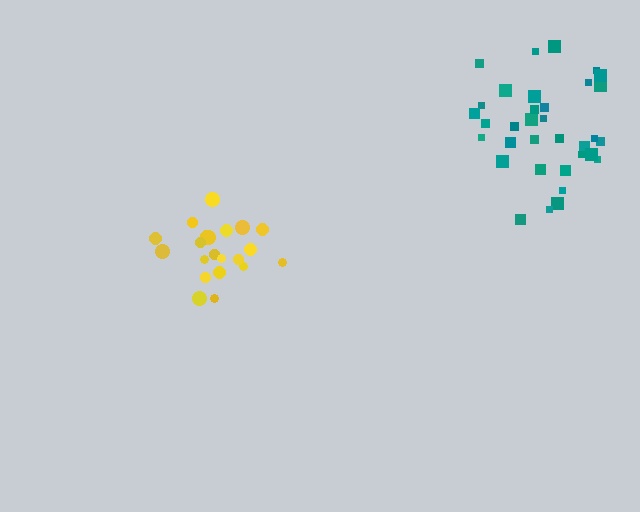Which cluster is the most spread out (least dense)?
Teal.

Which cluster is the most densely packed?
Yellow.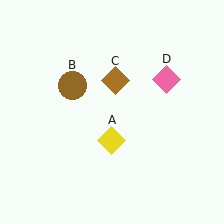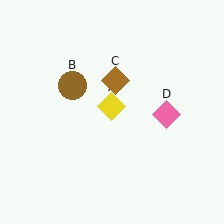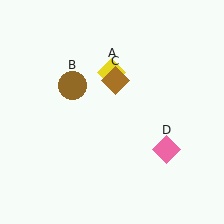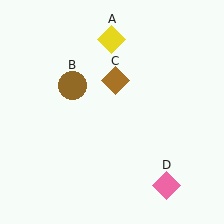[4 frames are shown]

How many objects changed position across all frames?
2 objects changed position: yellow diamond (object A), pink diamond (object D).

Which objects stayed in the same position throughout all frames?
Brown circle (object B) and brown diamond (object C) remained stationary.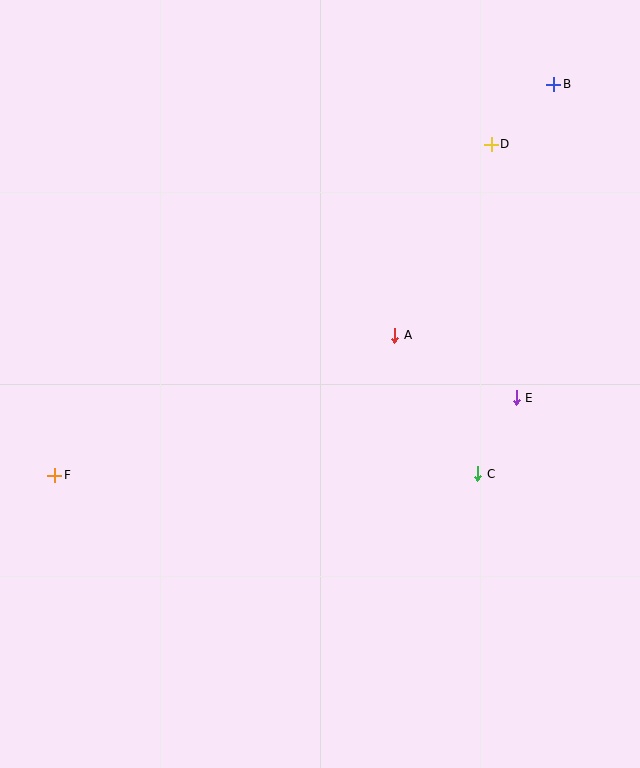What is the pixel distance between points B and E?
The distance between B and E is 316 pixels.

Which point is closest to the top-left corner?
Point F is closest to the top-left corner.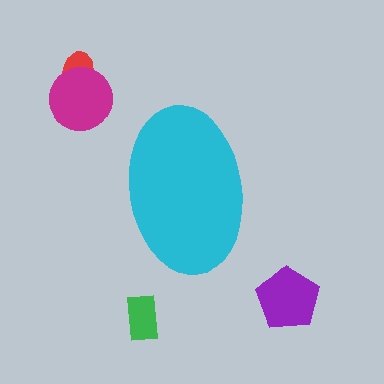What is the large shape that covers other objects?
A cyan ellipse.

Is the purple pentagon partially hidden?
No, the purple pentagon is fully visible.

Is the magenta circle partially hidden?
No, the magenta circle is fully visible.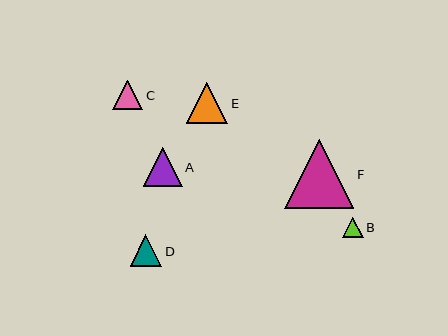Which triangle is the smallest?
Triangle B is the smallest with a size of approximately 21 pixels.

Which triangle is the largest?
Triangle F is the largest with a size of approximately 69 pixels.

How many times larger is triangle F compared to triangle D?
Triangle F is approximately 2.2 times the size of triangle D.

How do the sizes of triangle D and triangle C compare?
Triangle D and triangle C are approximately the same size.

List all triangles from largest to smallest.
From largest to smallest: F, E, A, D, C, B.